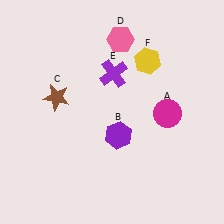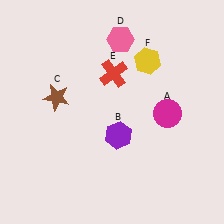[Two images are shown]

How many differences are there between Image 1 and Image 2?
There is 1 difference between the two images.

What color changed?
The cross (E) changed from purple in Image 1 to red in Image 2.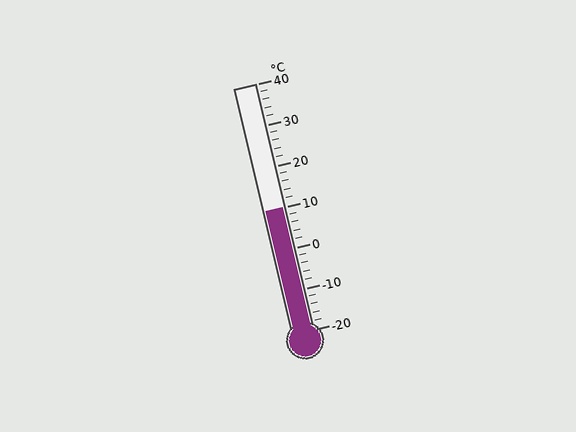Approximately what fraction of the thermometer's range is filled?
The thermometer is filled to approximately 50% of its range.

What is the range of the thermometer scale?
The thermometer scale ranges from -20°C to 40°C.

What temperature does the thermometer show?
The thermometer shows approximately 10°C.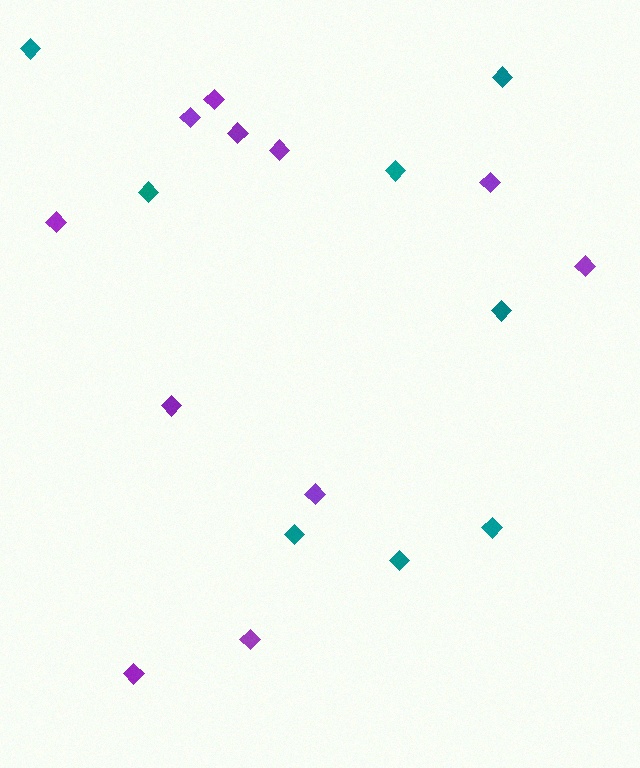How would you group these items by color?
There are 2 groups: one group of purple diamonds (11) and one group of teal diamonds (8).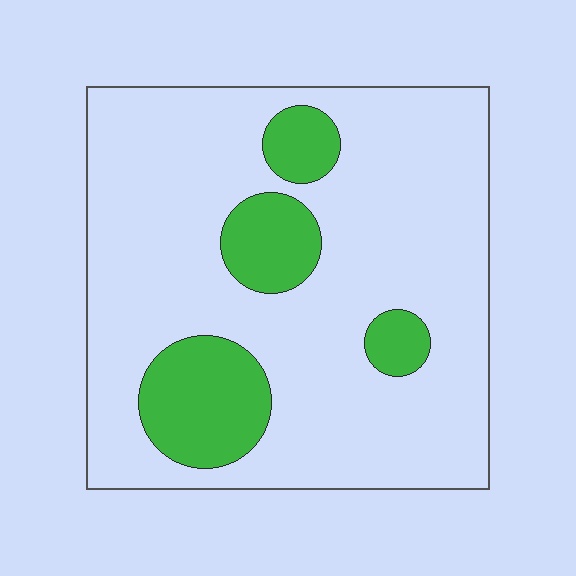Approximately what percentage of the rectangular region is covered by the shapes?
Approximately 20%.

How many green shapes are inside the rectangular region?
4.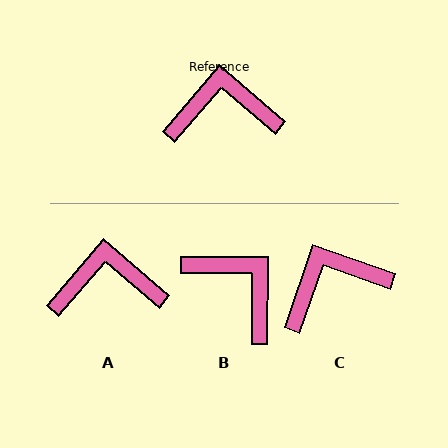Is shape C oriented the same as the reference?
No, it is off by about 22 degrees.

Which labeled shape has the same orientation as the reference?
A.